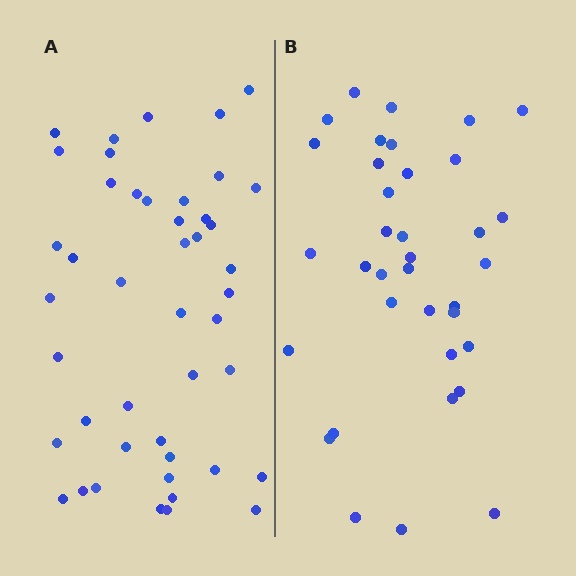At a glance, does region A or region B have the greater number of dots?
Region A (the left region) has more dots.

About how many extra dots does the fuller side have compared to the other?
Region A has roughly 8 or so more dots than region B.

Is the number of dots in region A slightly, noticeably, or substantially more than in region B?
Region A has noticeably more, but not dramatically so. The ratio is roughly 1.2 to 1.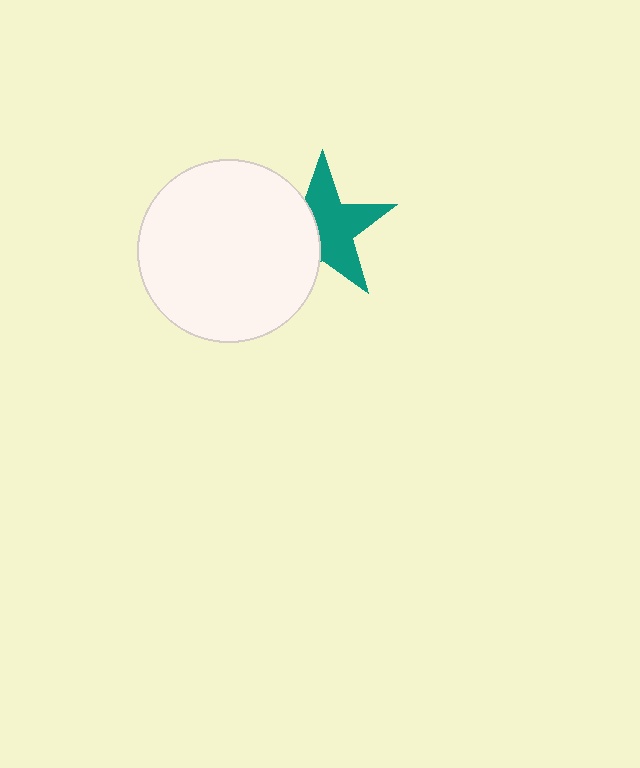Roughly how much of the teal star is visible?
About half of it is visible (roughly 60%).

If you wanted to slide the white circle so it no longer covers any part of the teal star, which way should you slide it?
Slide it left — that is the most direct way to separate the two shapes.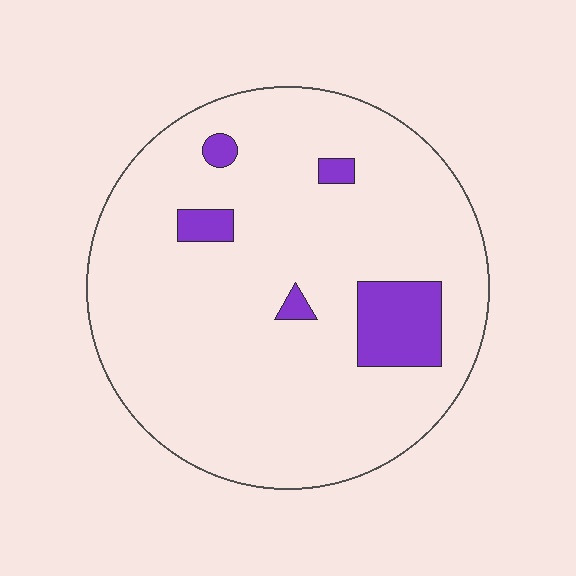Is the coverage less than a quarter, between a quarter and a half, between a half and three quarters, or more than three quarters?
Less than a quarter.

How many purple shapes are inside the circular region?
5.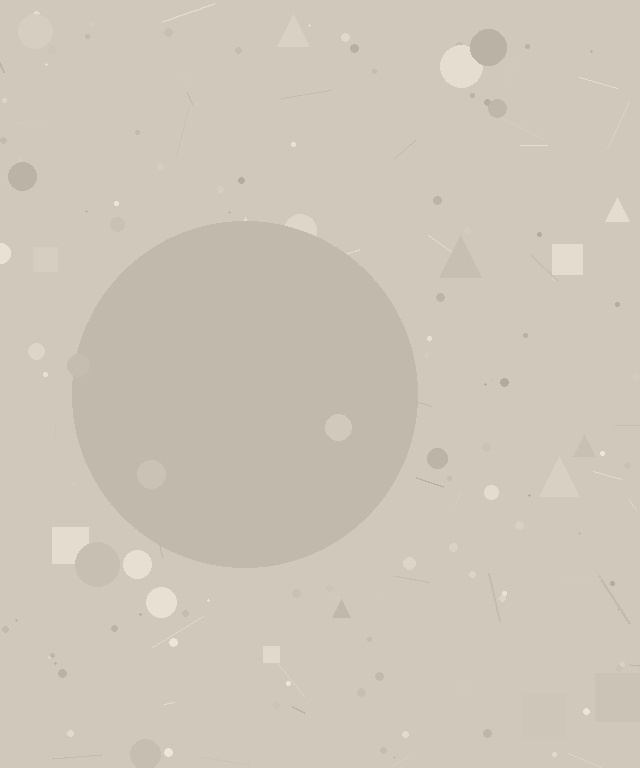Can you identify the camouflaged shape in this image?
The camouflaged shape is a circle.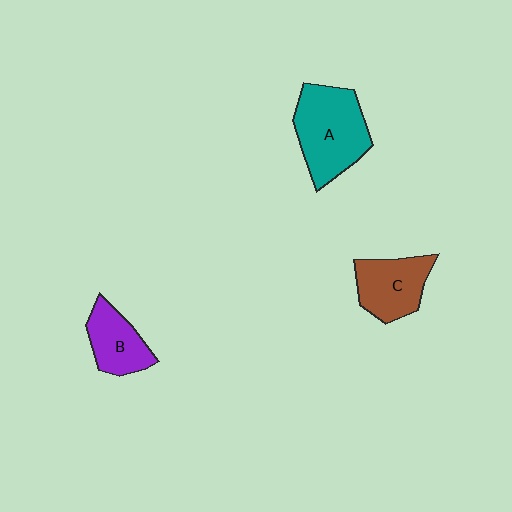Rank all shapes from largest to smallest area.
From largest to smallest: A (teal), C (brown), B (purple).